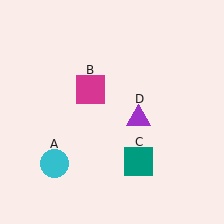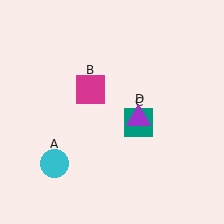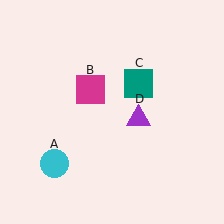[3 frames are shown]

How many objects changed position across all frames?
1 object changed position: teal square (object C).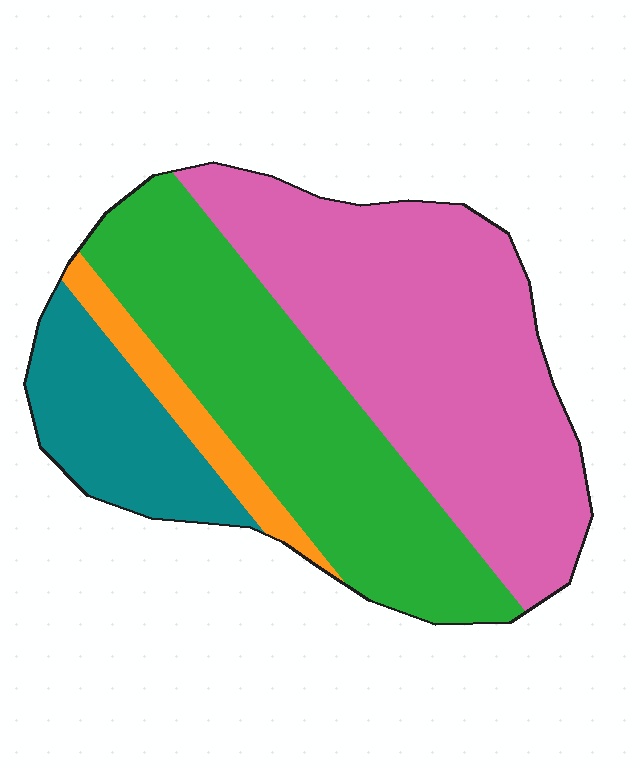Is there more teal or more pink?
Pink.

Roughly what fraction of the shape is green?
Green takes up between a third and a half of the shape.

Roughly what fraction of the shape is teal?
Teal takes up less than a quarter of the shape.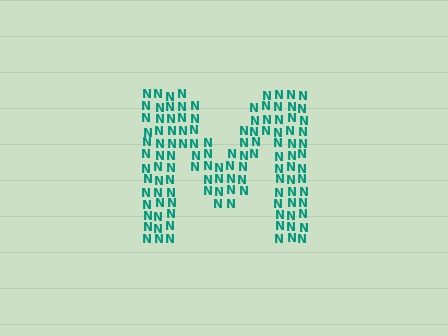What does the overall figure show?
The overall figure shows the letter M.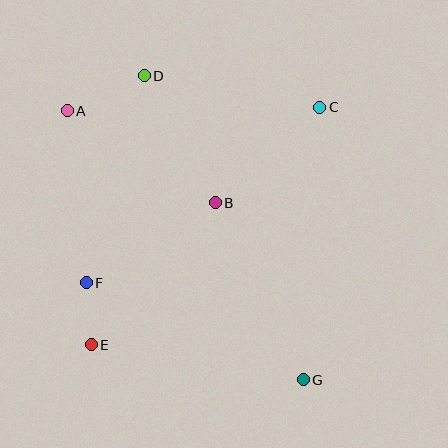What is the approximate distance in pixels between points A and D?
The distance between A and D is approximately 85 pixels.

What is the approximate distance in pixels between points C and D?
The distance between C and D is approximately 178 pixels.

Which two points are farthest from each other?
Points A and G are farthest from each other.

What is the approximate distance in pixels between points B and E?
The distance between B and E is approximately 189 pixels.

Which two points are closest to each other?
Points E and F are closest to each other.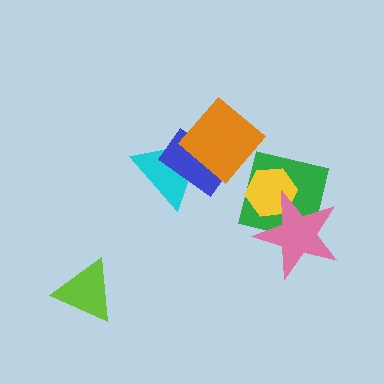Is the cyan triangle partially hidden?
Yes, it is partially covered by another shape.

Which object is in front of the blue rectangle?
The orange diamond is in front of the blue rectangle.